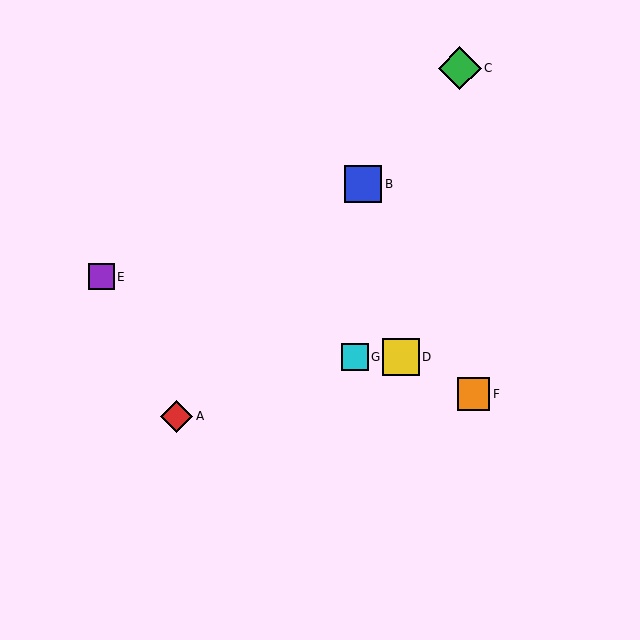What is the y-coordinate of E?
Object E is at y≈277.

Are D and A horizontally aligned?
No, D is at y≈357 and A is at y≈416.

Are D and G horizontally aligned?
Yes, both are at y≈357.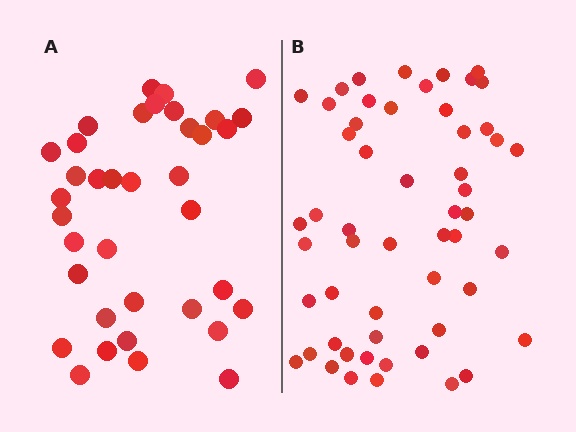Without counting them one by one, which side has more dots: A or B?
Region B (the right region) has more dots.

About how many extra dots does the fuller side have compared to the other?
Region B has approximately 15 more dots than region A.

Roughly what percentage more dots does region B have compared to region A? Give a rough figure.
About 45% more.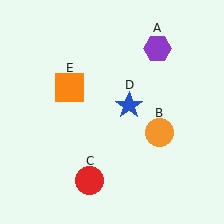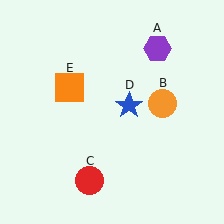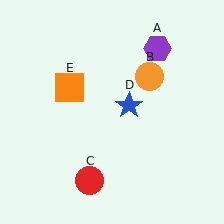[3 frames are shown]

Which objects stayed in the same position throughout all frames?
Purple hexagon (object A) and red circle (object C) and blue star (object D) and orange square (object E) remained stationary.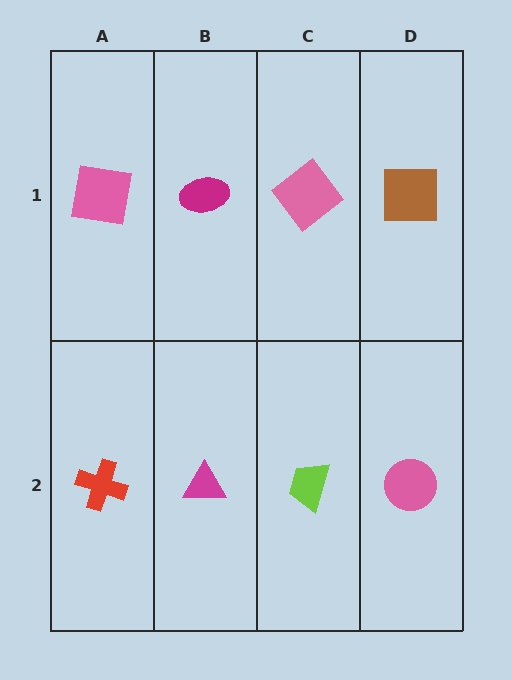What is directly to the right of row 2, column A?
A magenta triangle.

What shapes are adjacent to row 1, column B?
A magenta triangle (row 2, column B), a pink square (row 1, column A), a pink diamond (row 1, column C).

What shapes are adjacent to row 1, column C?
A lime trapezoid (row 2, column C), a magenta ellipse (row 1, column B), a brown square (row 1, column D).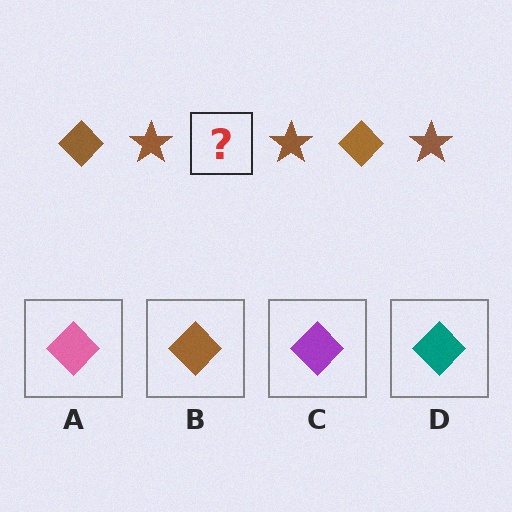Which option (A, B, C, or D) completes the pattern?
B.